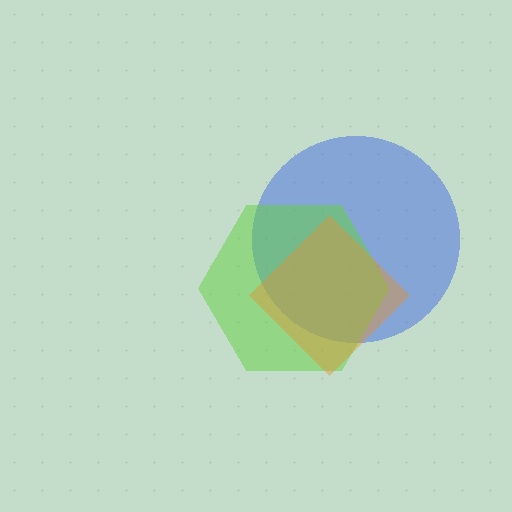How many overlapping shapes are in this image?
There are 3 overlapping shapes in the image.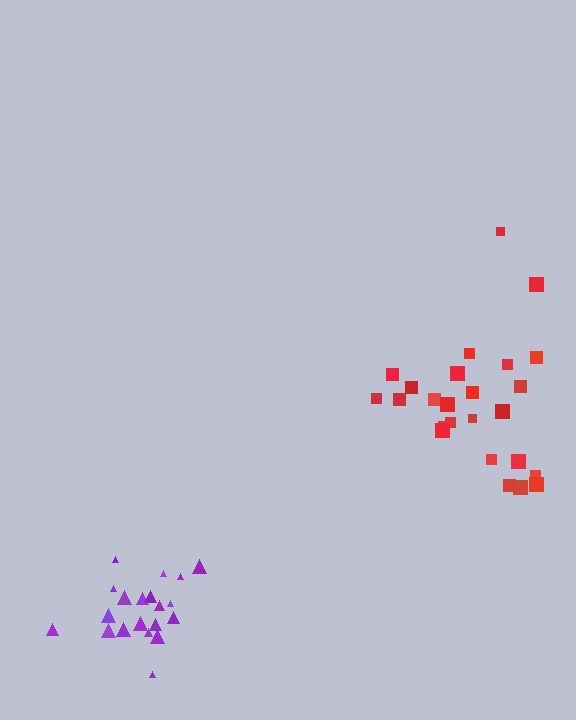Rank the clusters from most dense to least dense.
purple, red.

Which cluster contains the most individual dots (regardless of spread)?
Red (25).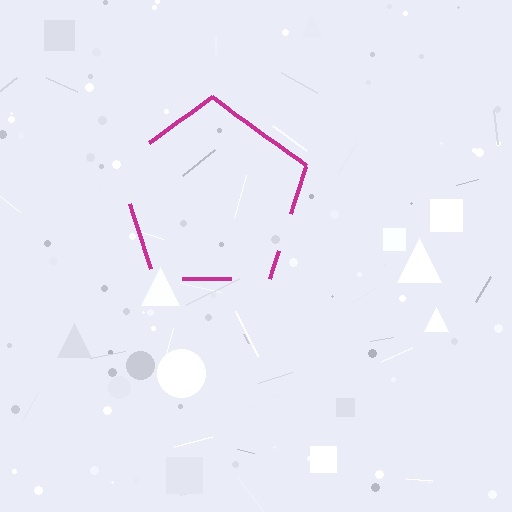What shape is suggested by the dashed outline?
The dashed outline suggests a pentagon.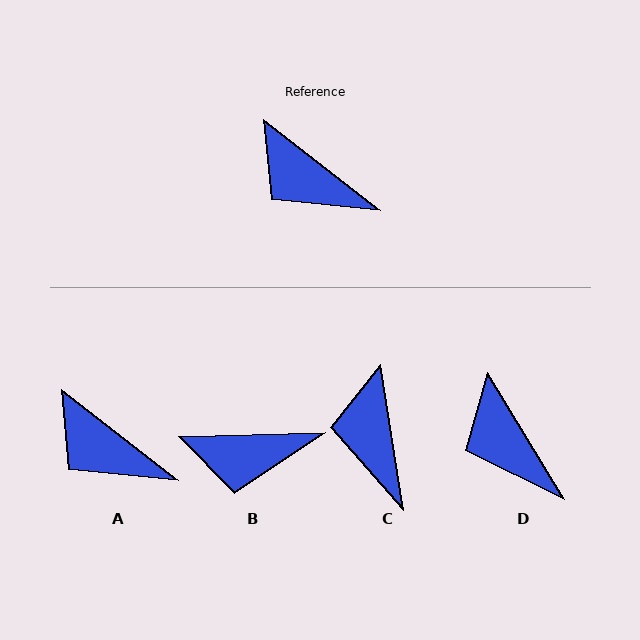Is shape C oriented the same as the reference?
No, it is off by about 43 degrees.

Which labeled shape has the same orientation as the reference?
A.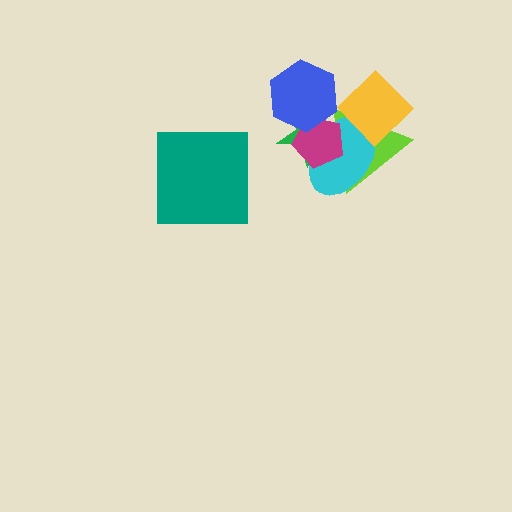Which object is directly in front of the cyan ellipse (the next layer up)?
The green star is directly in front of the cyan ellipse.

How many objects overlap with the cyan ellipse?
5 objects overlap with the cyan ellipse.